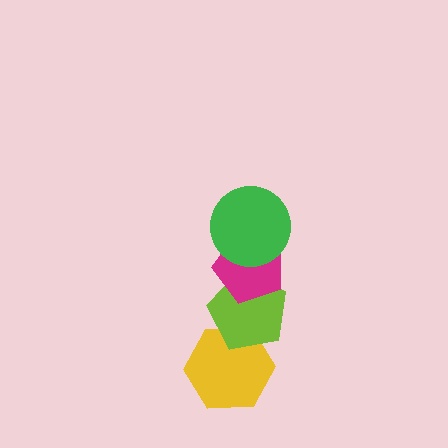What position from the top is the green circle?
The green circle is 1st from the top.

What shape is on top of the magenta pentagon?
The green circle is on top of the magenta pentagon.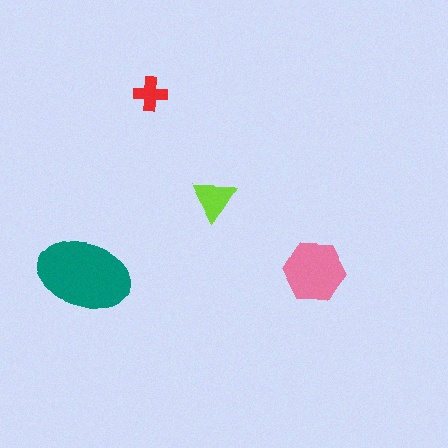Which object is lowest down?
The teal ellipse is bottommost.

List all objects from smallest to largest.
The red cross, the lime triangle, the pink hexagon, the teal ellipse.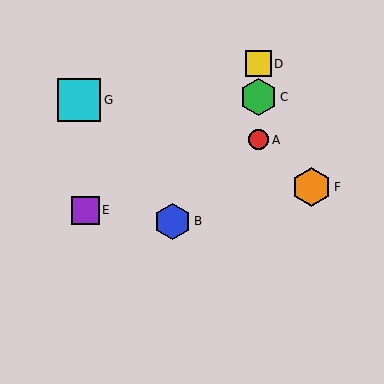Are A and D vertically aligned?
Yes, both are at x≈258.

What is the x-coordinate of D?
Object D is at x≈258.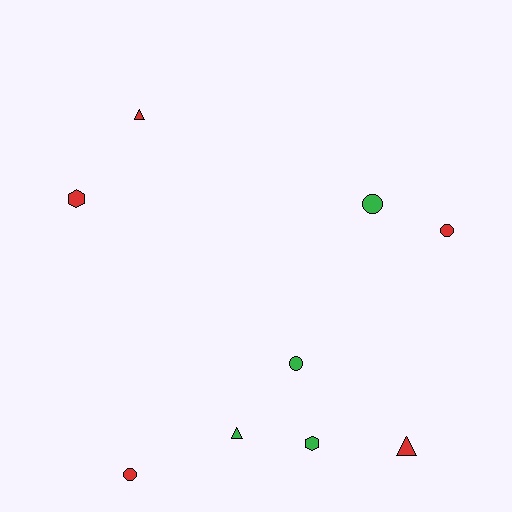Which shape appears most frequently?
Circle, with 4 objects.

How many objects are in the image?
There are 9 objects.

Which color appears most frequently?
Red, with 5 objects.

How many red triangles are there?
There are 2 red triangles.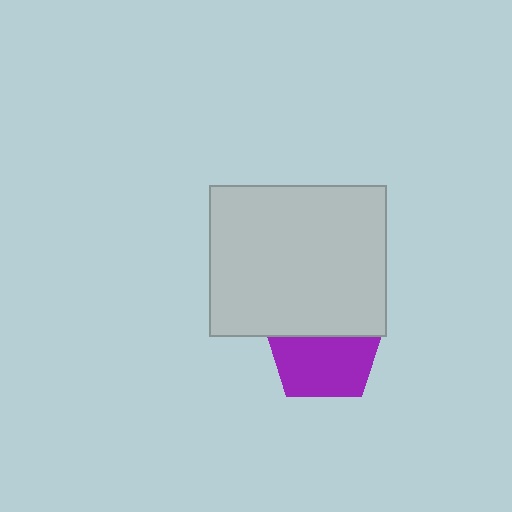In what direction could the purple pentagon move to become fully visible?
The purple pentagon could move down. That would shift it out from behind the light gray rectangle entirely.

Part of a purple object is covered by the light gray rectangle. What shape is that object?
It is a pentagon.